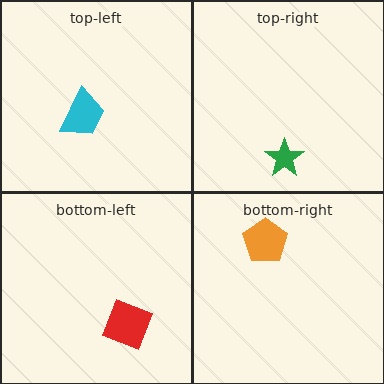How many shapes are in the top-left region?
1.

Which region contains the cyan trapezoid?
The top-left region.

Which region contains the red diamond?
The bottom-left region.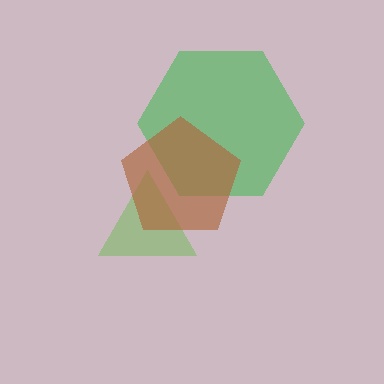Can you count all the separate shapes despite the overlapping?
Yes, there are 3 separate shapes.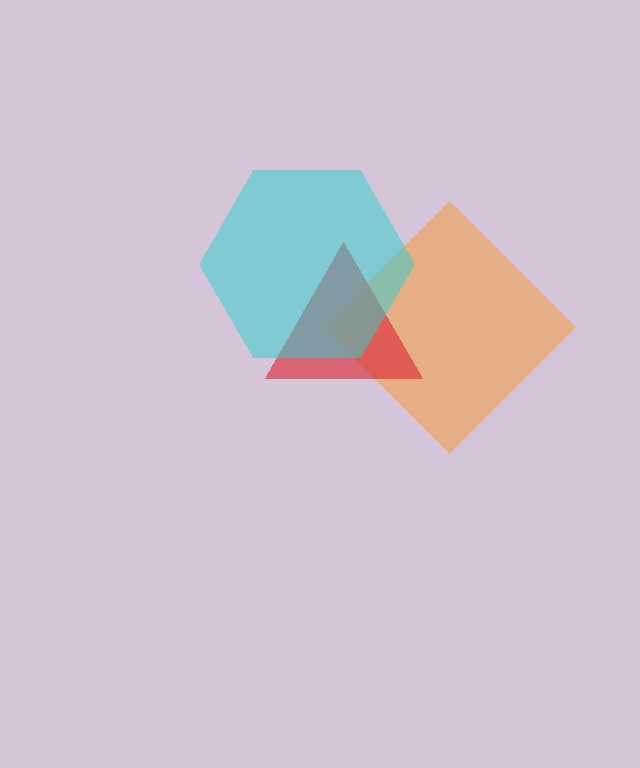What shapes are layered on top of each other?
The layered shapes are: an orange diamond, a red triangle, a cyan hexagon.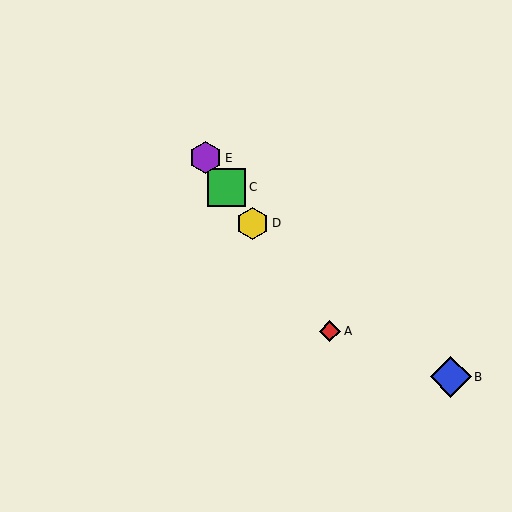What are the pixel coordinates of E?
Object E is at (206, 158).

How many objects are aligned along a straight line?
4 objects (A, C, D, E) are aligned along a straight line.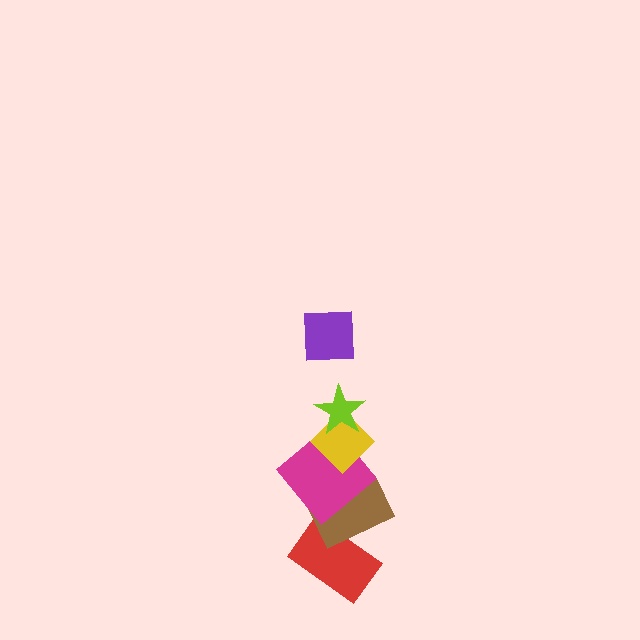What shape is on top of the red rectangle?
The brown rectangle is on top of the red rectangle.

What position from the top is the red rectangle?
The red rectangle is 6th from the top.